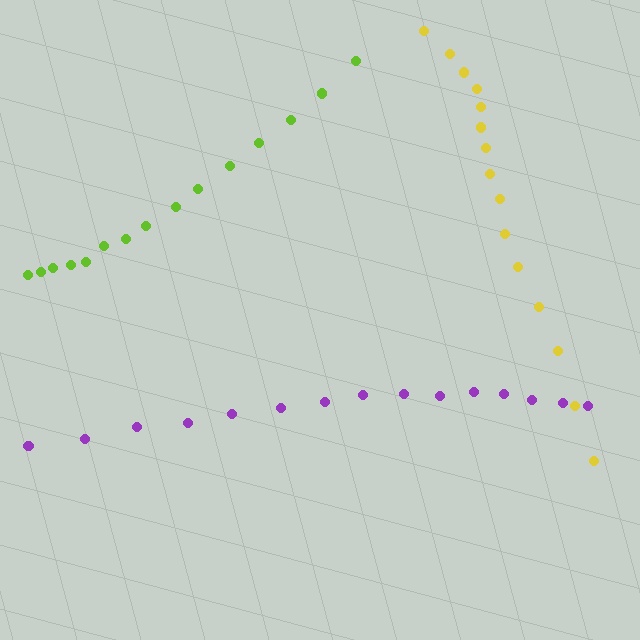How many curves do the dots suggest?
There are 3 distinct paths.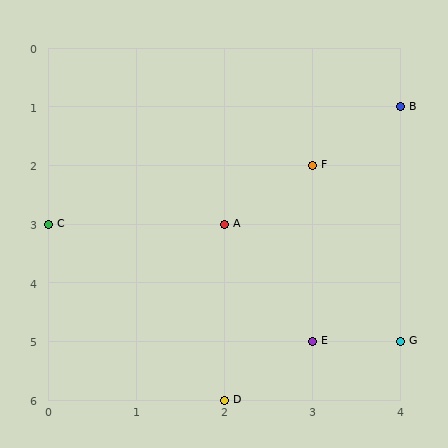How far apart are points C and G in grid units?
Points C and G are 4 columns and 2 rows apart (about 4.5 grid units diagonally).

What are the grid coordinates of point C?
Point C is at grid coordinates (0, 3).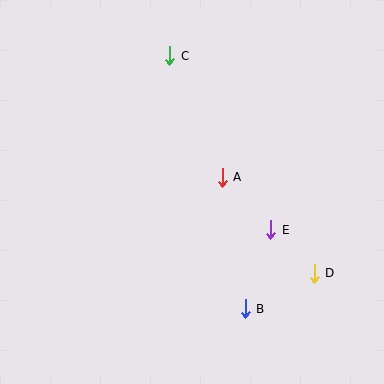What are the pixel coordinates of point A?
Point A is at (222, 177).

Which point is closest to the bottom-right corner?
Point D is closest to the bottom-right corner.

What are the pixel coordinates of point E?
Point E is at (271, 230).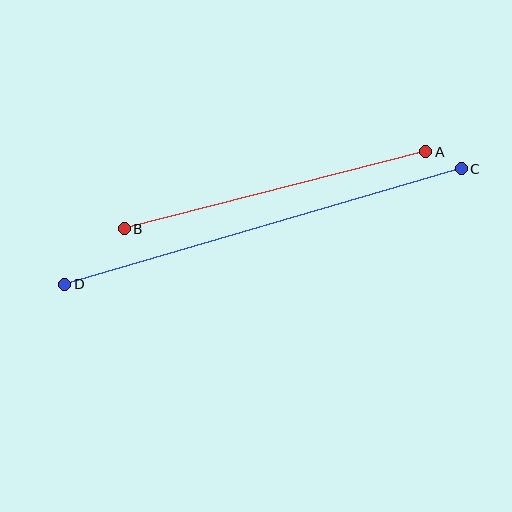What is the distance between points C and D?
The distance is approximately 413 pixels.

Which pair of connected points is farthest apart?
Points C and D are farthest apart.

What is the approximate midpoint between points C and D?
The midpoint is at approximately (263, 227) pixels.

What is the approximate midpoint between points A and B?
The midpoint is at approximately (275, 190) pixels.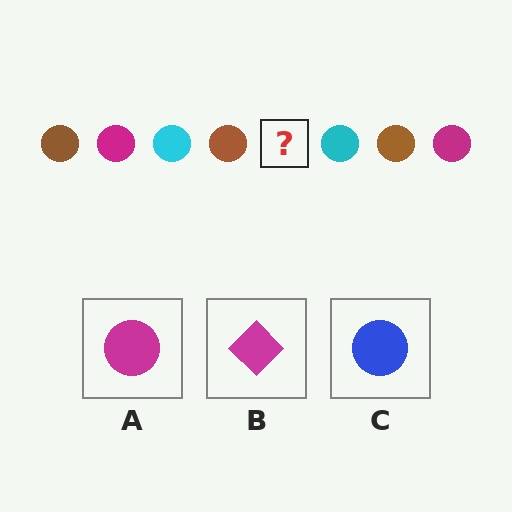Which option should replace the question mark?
Option A.